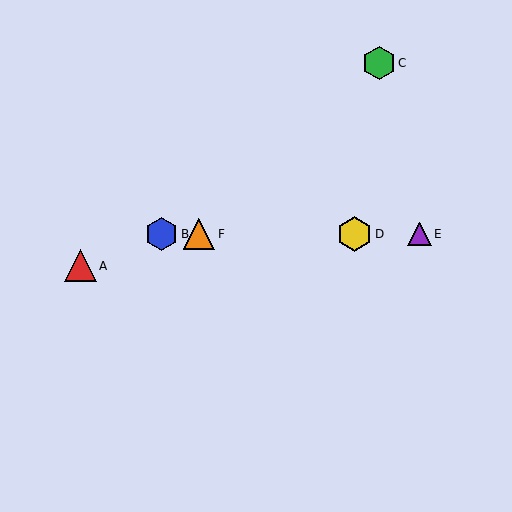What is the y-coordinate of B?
Object B is at y≈234.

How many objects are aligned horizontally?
4 objects (B, D, E, F) are aligned horizontally.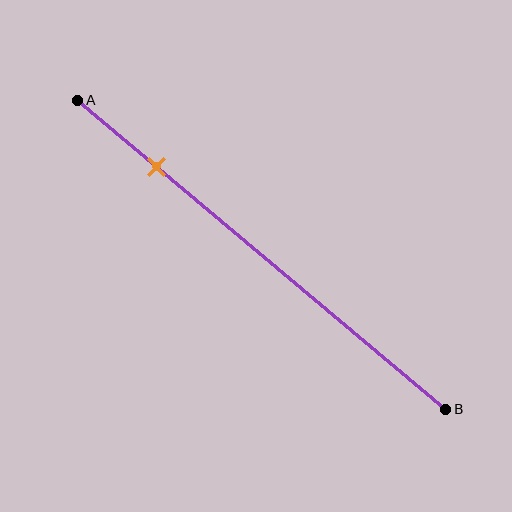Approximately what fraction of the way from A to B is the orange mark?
The orange mark is approximately 20% of the way from A to B.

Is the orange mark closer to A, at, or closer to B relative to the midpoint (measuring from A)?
The orange mark is closer to point A than the midpoint of segment AB.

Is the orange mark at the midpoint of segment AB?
No, the mark is at about 20% from A, not at the 50% midpoint.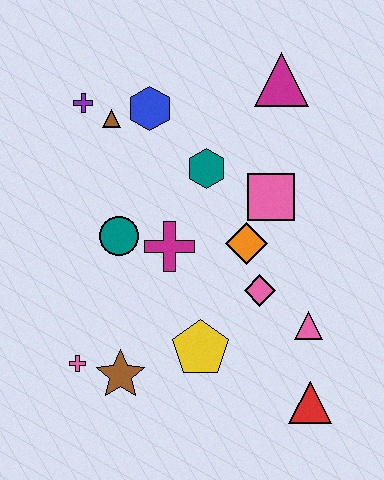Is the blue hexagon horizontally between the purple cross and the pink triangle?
Yes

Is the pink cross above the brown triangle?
No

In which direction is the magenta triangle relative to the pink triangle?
The magenta triangle is above the pink triangle.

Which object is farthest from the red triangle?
The purple cross is farthest from the red triangle.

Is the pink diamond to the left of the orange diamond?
No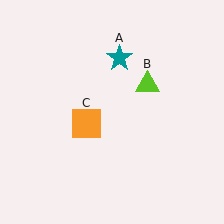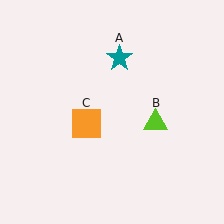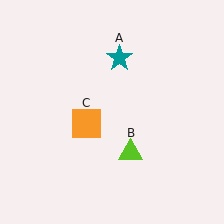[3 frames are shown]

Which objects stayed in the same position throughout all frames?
Teal star (object A) and orange square (object C) remained stationary.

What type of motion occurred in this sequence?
The lime triangle (object B) rotated clockwise around the center of the scene.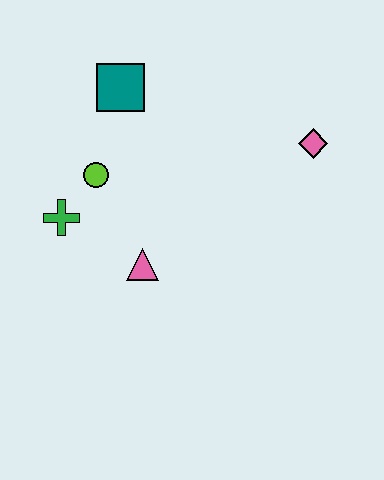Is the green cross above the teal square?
No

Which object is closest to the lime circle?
The green cross is closest to the lime circle.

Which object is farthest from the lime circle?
The pink diamond is farthest from the lime circle.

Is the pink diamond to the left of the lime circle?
No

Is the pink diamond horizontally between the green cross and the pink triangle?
No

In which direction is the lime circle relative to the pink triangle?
The lime circle is above the pink triangle.